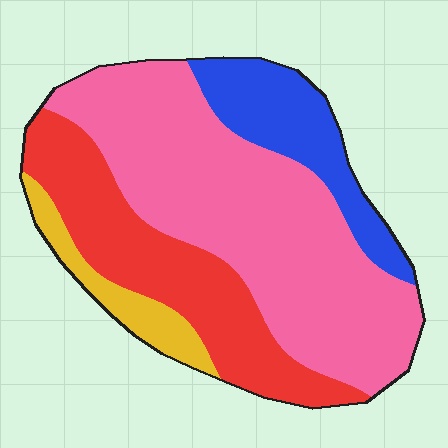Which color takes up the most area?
Pink, at roughly 50%.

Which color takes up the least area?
Yellow, at roughly 10%.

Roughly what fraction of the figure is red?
Red covers around 25% of the figure.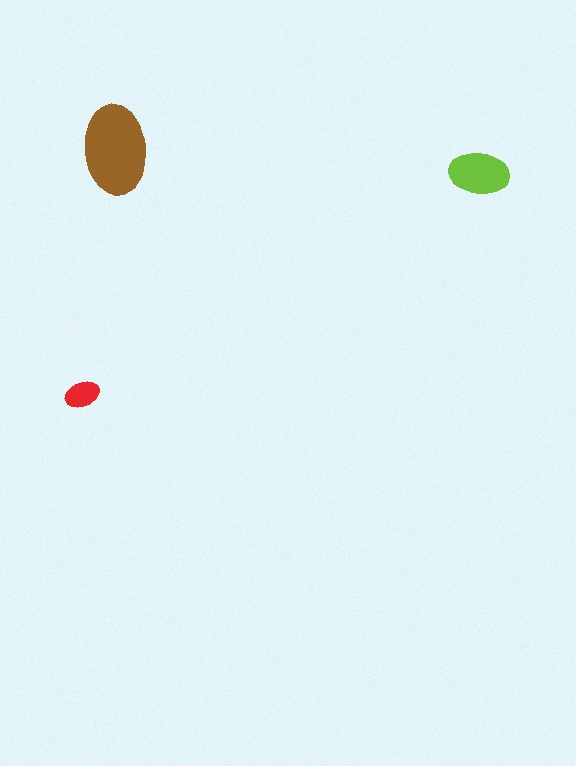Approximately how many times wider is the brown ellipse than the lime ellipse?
About 1.5 times wider.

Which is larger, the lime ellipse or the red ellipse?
The lime one.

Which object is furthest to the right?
The lime ellipse is rightmost.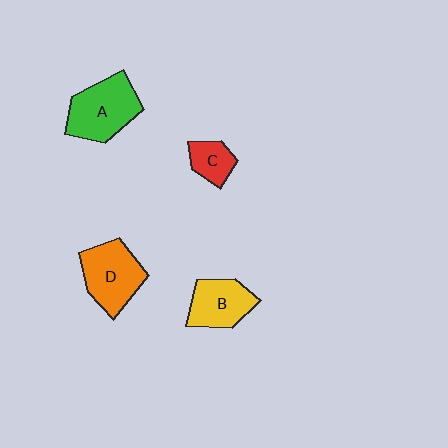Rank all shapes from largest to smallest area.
From largest to smallest: A (green), D (orange), B (yellow), C (red).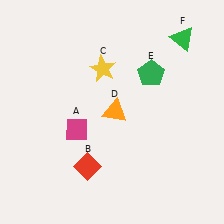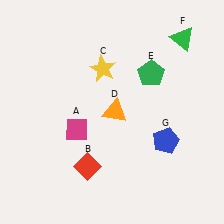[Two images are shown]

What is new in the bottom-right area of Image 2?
A blue pentagon (G) was added in the bottom-right area of Image 2.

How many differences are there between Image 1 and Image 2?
There is 1 difference between the two images.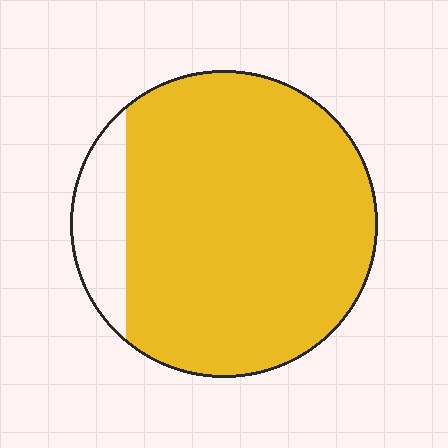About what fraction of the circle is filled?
About seven eighths (7/8).